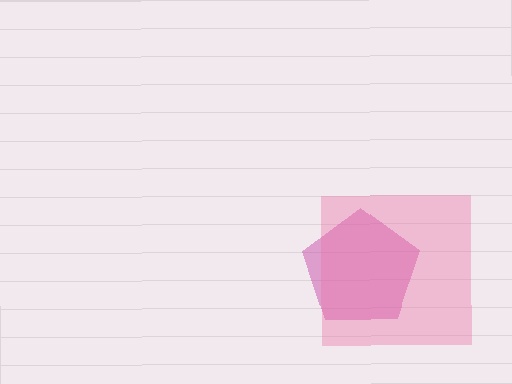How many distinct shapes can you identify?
There are 2 distinct shapes: a magenta pentagon, a pink square.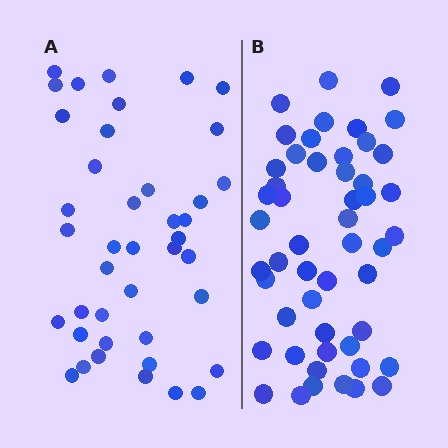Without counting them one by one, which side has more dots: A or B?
Region B (the right region) has more dots.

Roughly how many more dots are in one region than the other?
Region B has roughly 10 or so more dots than region A.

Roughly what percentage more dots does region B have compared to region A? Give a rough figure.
About 25% more.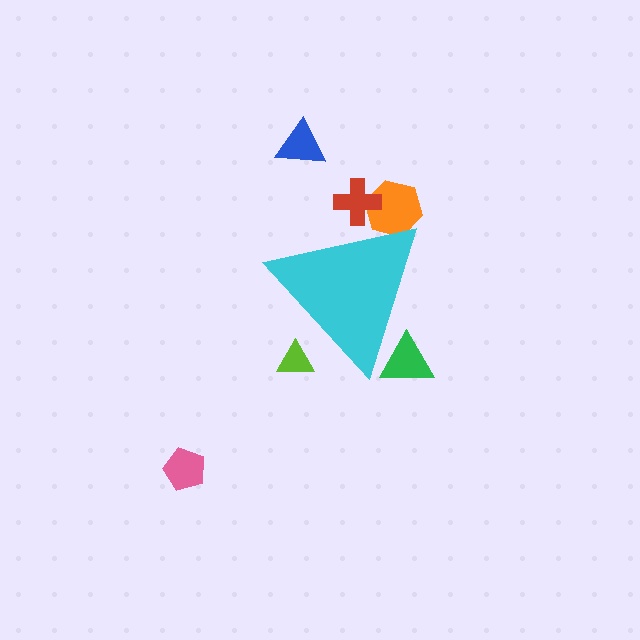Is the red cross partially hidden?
Yes, the red cross is partially hidden behind the cyan triangle.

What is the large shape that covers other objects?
A cyan triangle.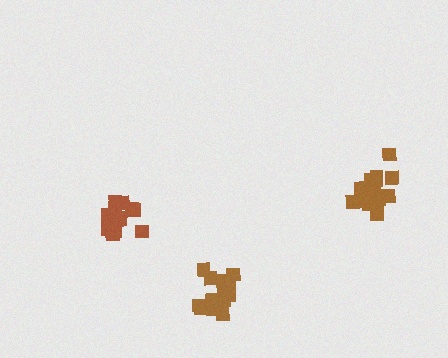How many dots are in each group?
Group 1: 14 dots, Group 2: 18 dots, Group 3: 16 dots (48 total).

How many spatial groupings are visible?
There are 3 spatial groupings.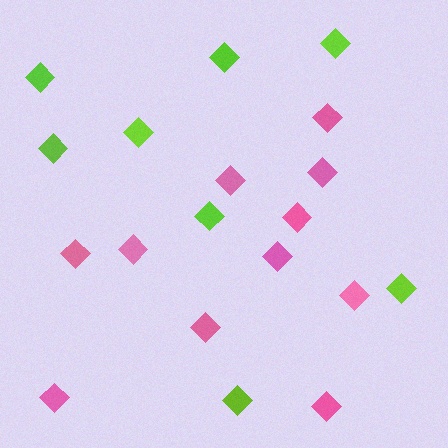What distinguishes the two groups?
There are 2 groups: one group of lime diamonds (8) and one group of pink diamonds (11).